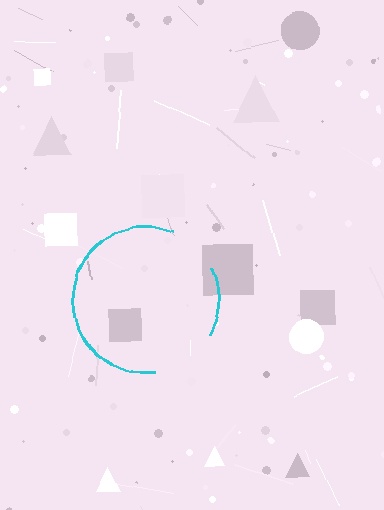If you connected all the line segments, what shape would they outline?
They would outline a circle.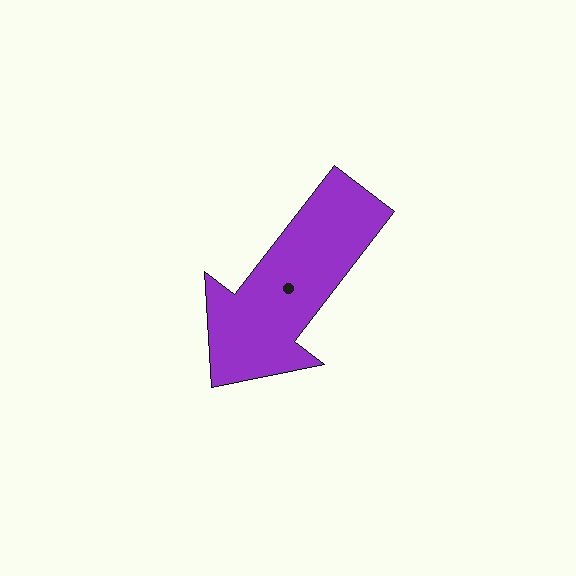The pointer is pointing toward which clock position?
Roughly 7 o'clock.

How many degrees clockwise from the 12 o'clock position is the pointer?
Approximately 218 degrees.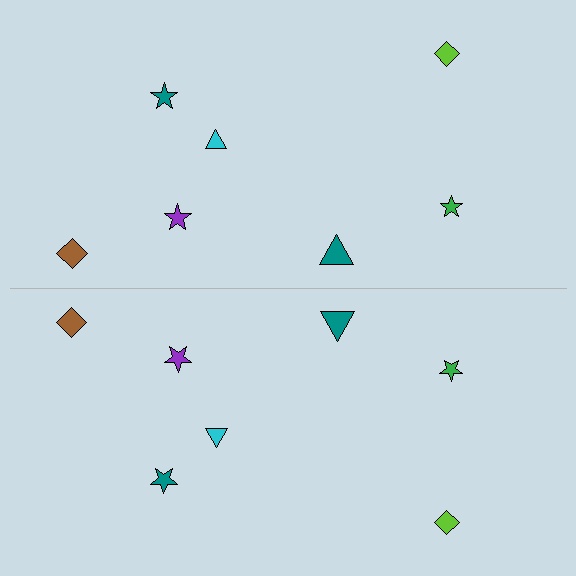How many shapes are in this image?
There are 14 shapes in this image.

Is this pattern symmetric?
Yes, this pattern has bilateral (reflection) symmetry.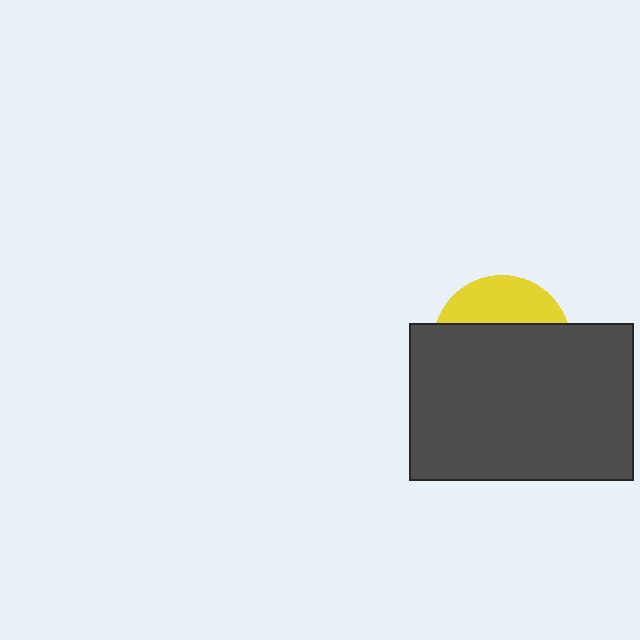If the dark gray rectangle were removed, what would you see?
You would see the complete yellow circle.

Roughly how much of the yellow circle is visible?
A small part of it is visible (roughly 31%).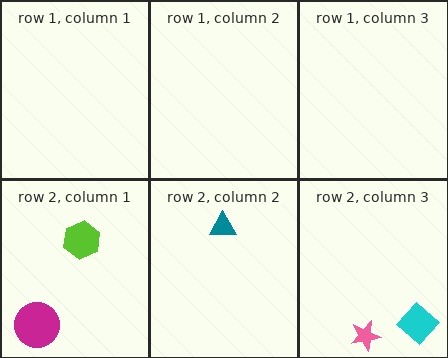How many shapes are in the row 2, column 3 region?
2.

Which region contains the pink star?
The row 2, column 3 region.